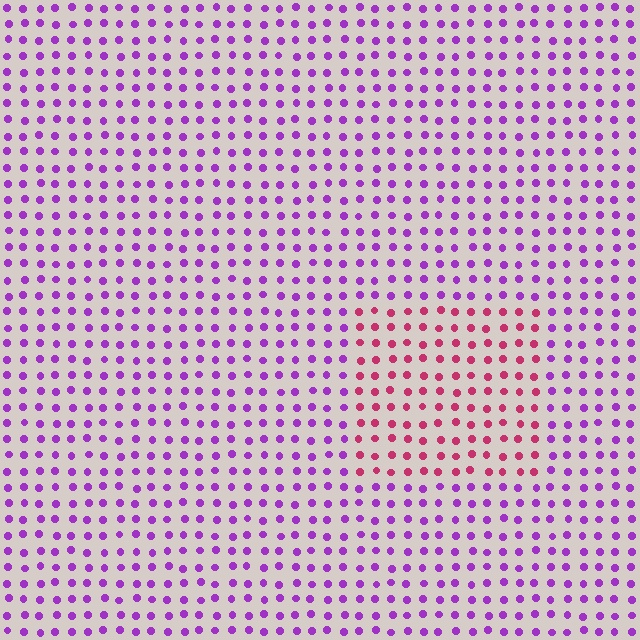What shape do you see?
I see a rectangle.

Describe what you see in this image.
The image is filled with small purple elements in a uniform arrangement. A rectangle-shaped region is visible where the elements are tinted to a slightly different hue, forming a subtle color boundary.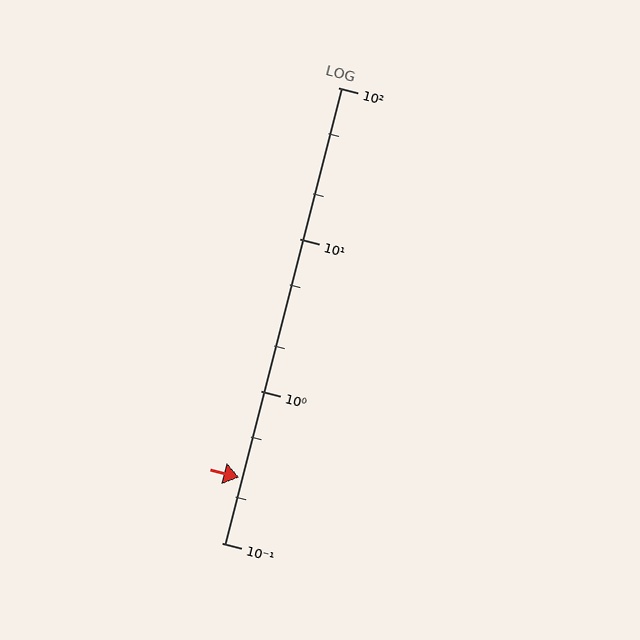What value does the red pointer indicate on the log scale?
The pointer indicates approximately 0.27.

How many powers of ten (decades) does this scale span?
The scale spans 3 decades, from 0.1 to 100.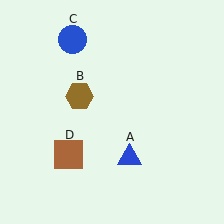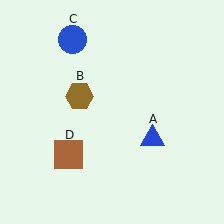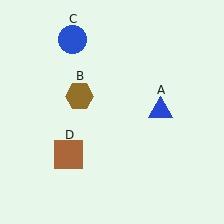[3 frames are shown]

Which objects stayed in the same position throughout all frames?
Brown hexagon (object B) and blue circle (object C) and brown square (object D) remained stationary.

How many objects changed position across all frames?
1 object changed position: blue triangle (object A).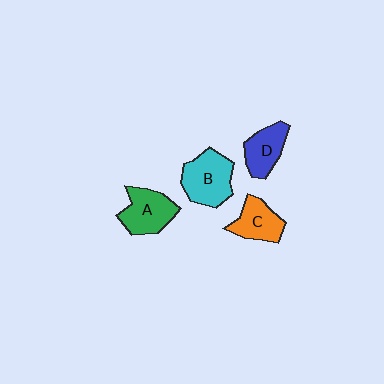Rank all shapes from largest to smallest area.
From largest to smallest: B (cyan), A (green), C (orange), D (blue).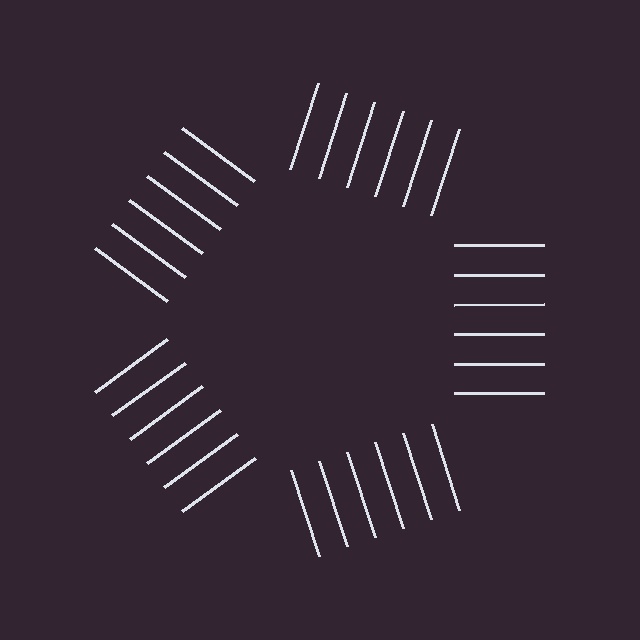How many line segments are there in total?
30 — 6 along each of the 5 edges.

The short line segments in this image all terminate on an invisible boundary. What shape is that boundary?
An illusory pentagon — the line segments terminate on its edges but no continuous stroke is drawn.